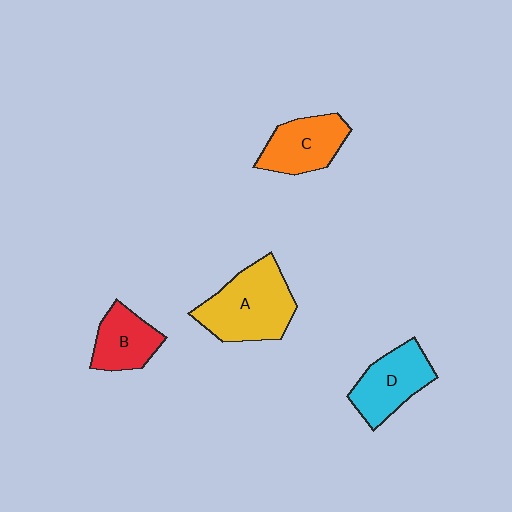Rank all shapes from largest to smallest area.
From largest to smallest: A (yellow), D (cyan), C (orange), B (red).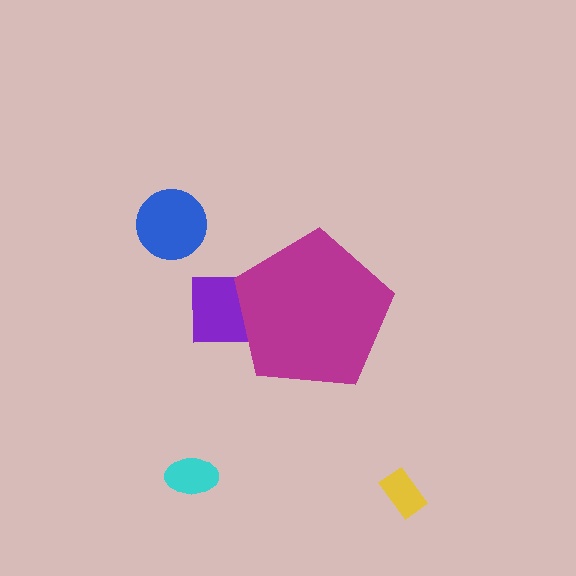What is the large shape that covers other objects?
A magenta pentagon.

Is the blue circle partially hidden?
No, the blue circle is fully visible.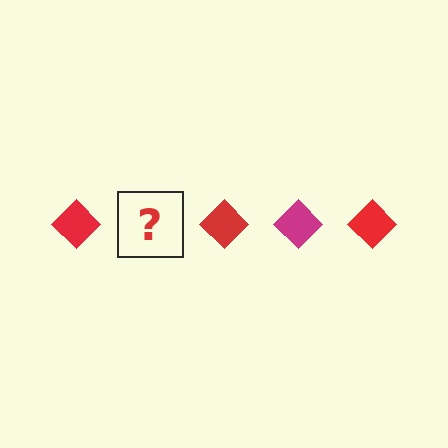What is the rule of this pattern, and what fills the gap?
The rule is that the pattern cycles through red, magenta diamonds. The gap should be filled with a magenta diamond.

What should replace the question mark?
The question mark should be replaced with a magenta diamond.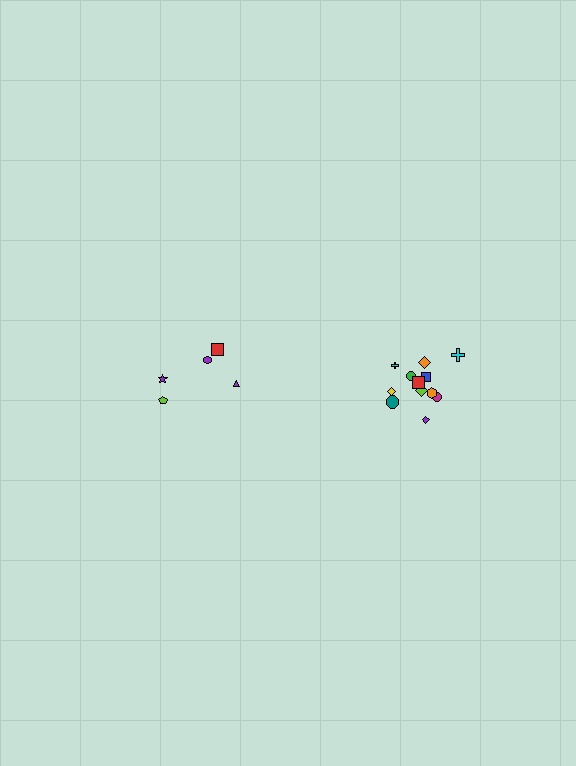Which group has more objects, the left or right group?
The right group.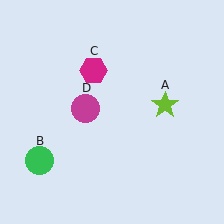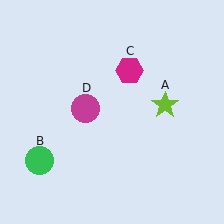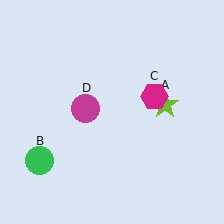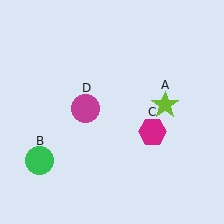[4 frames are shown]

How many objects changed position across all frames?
1 object changed position: magenta hexagon (object C).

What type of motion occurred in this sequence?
The magenta hexagon (object C) rotated clockwise around the center of the scene.